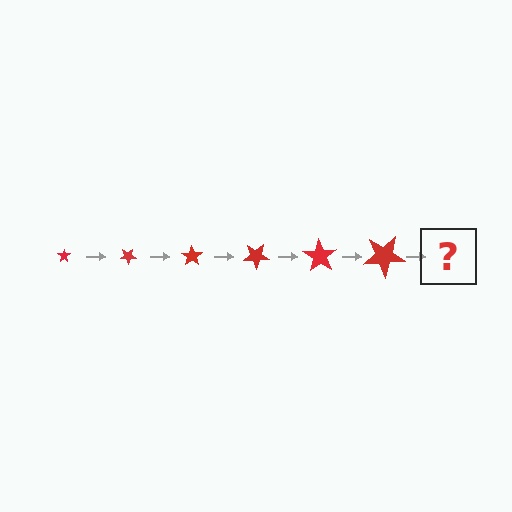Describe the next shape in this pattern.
It should be a star, larger than the previous one and rotated 210 degrees from the start.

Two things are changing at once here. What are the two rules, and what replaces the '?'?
The two rules are that the star grows larger each step and it rotates 35 degrees each step. The '?' should be a star, larger than the previous one and rotated 210 degrees from the start.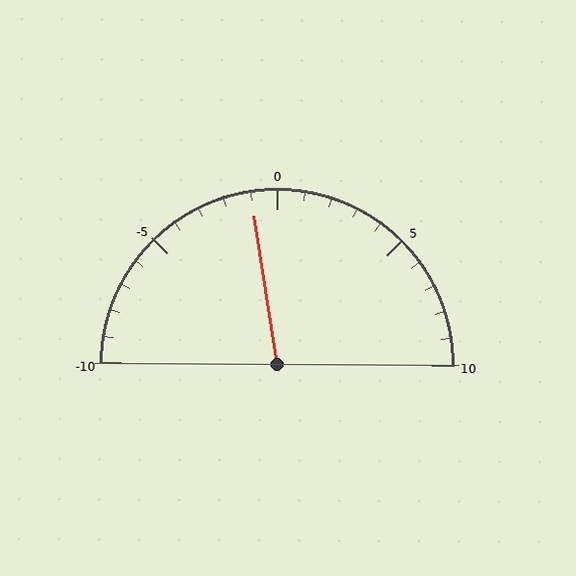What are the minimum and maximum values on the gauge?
The gauge ranges from -10 to 10.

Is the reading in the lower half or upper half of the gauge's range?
The reading is in the lower half of the range (-10 to 10).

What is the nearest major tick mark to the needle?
The nearest major tick mark is 0.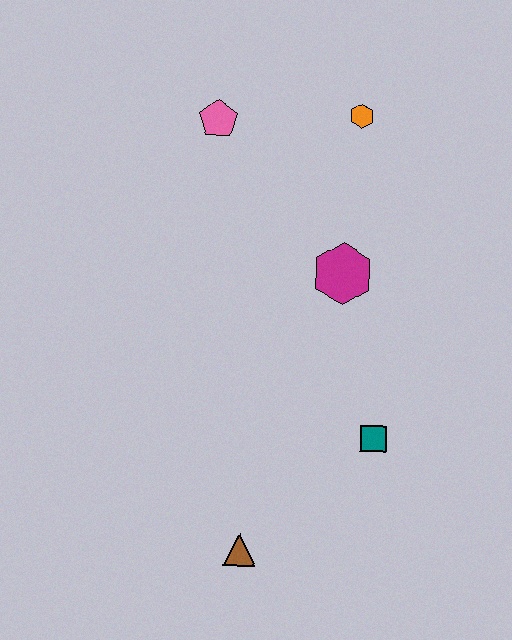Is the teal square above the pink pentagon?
No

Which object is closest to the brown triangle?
The teal square is closest to the brown triangle.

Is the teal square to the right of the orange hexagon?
Yes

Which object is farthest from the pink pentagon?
The brown triangle is farthest from the pink pentagon.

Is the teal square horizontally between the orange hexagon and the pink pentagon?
No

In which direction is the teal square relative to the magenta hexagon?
The teal square is below the magenta hexagon.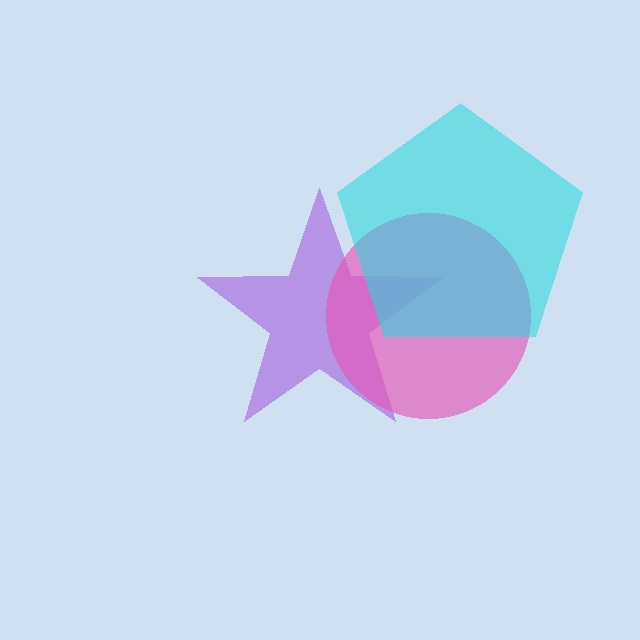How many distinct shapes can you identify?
There are 3 distinct shapes: a purple star, a pink circle, a cyan pentagon.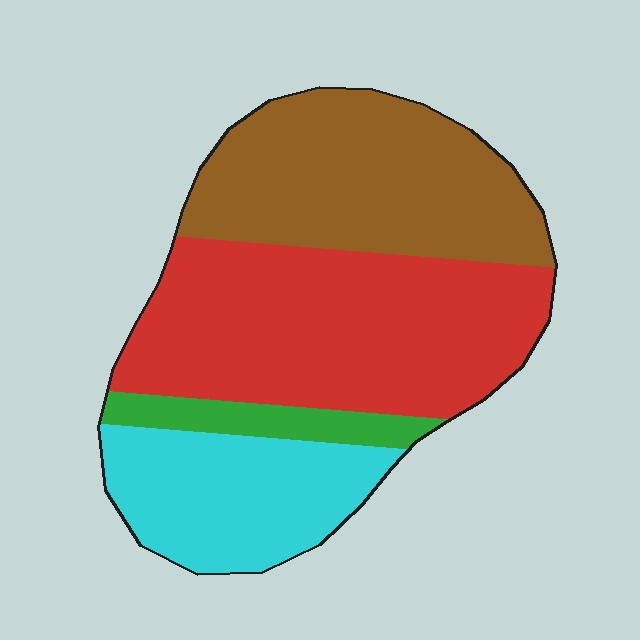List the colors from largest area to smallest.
From largest to smallest: red, brown, cyan, green.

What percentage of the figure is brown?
Brown covers about 30% of the figure.